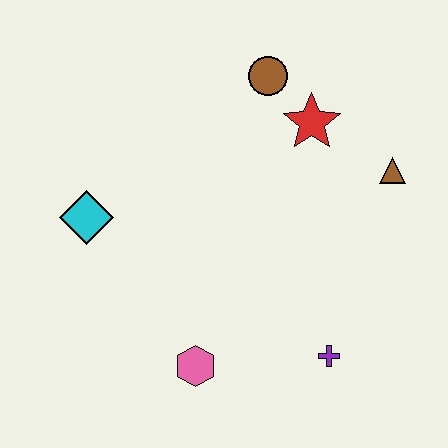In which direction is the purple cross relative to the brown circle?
The purple cross is below the brown circle.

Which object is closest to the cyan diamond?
The pink hexagon is closest to the cyan diamond.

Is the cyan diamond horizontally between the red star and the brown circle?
No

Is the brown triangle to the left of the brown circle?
No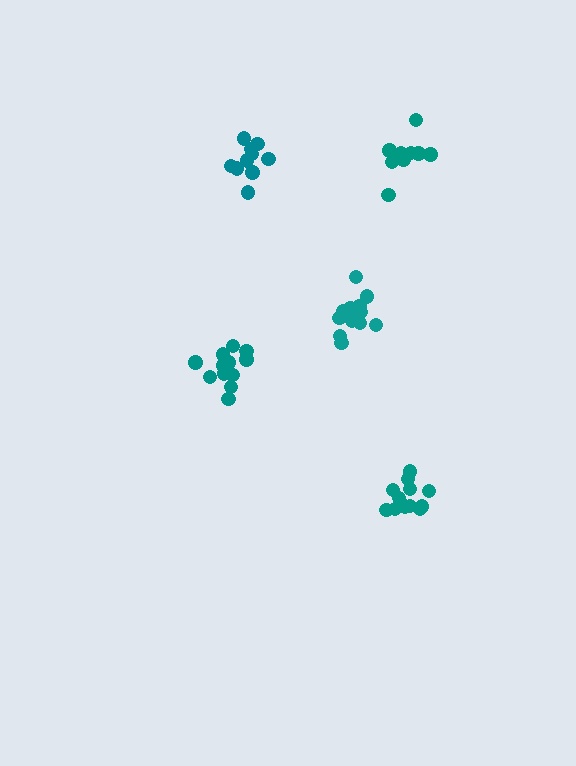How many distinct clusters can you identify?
There are 5 distinct clusters.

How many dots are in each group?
Group 1: 13 dots, Group 2: 10 dots, Group 3: 15 dots, Group 4: 12 dots, Group 5: 9 dots (59 total).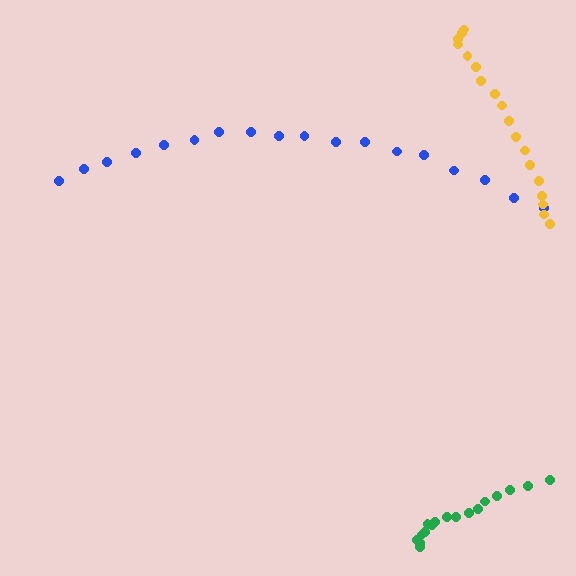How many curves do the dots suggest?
There are 3 distinct paths.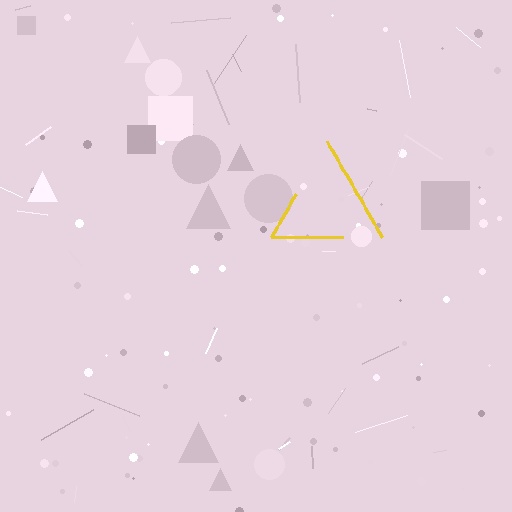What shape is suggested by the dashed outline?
The dashed outline suggests a triangle.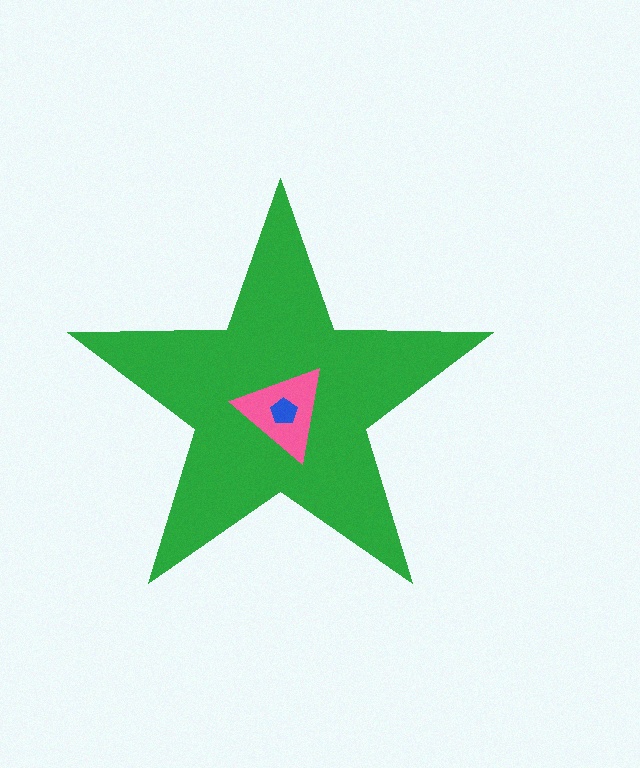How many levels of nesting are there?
3.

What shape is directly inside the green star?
The pink triangle.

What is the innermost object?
The blue pentagon.